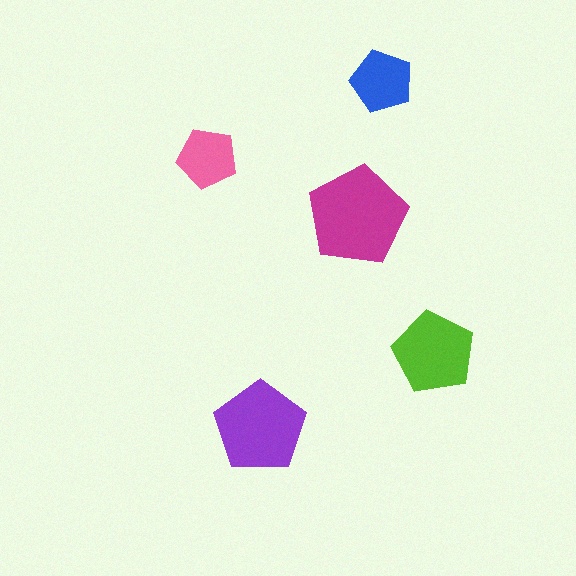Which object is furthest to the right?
The lime pentagon is rightmost.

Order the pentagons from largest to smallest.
the magenta one, the purple one, the lime one, the blue one, the pink one.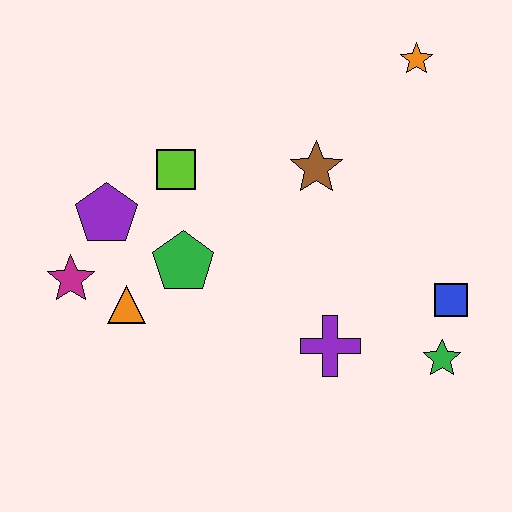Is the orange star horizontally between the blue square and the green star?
No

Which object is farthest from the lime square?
The green star is farthest from the lime square.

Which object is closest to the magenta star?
The orange triangle is closest to the magenta star.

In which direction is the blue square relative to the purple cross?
The blue square is to the right of the purple cross.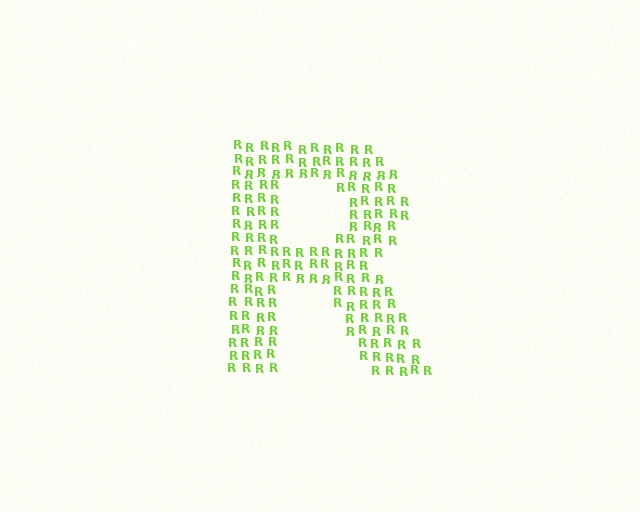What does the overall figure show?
The overall figure shows the letter R.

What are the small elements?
The small elements are letter R's.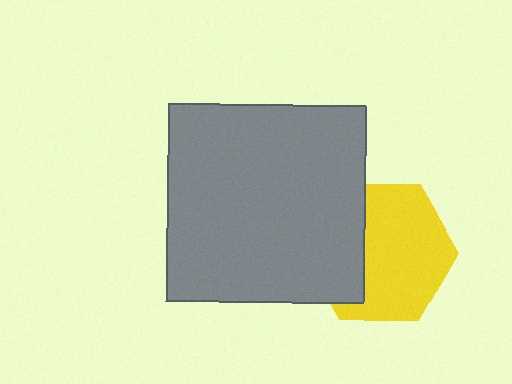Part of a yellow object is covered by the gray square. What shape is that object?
It is a hexagon.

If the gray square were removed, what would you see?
You would see the complete yellow hexagon.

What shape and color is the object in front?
The object in front is a gray square.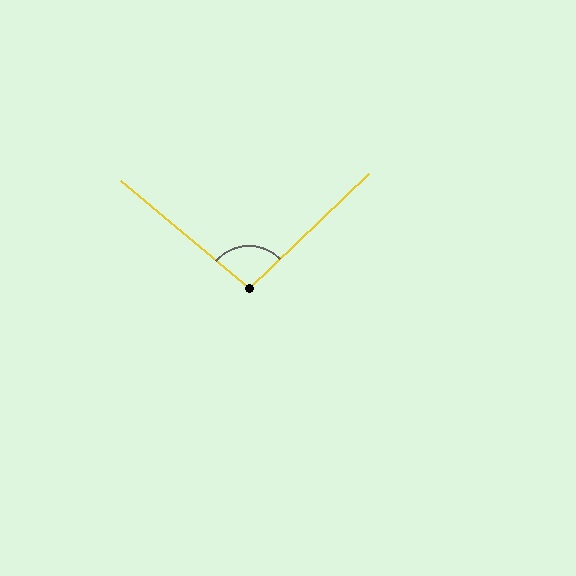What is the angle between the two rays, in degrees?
Approximately 96 degrees.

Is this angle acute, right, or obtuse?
It is obtuse.